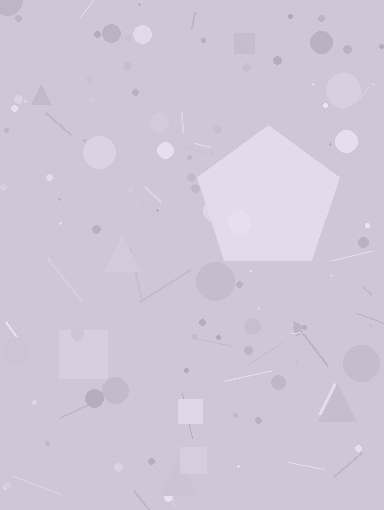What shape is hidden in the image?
A pentagon is hidden in the image.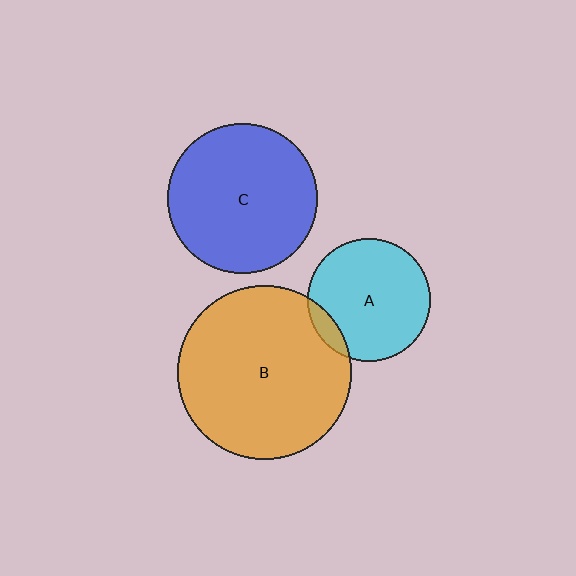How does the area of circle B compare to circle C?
Approximately 1.4 times.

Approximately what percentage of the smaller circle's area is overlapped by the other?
Approximately 10%.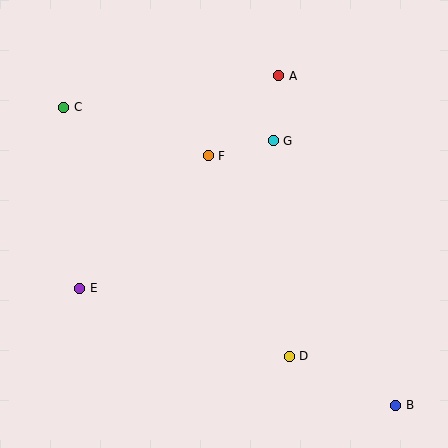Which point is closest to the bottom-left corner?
Point E is closest to the bottom-left corner.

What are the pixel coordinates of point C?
Point C is at (64, 107).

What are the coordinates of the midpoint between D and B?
The midpoint between D and B is at (343, 381).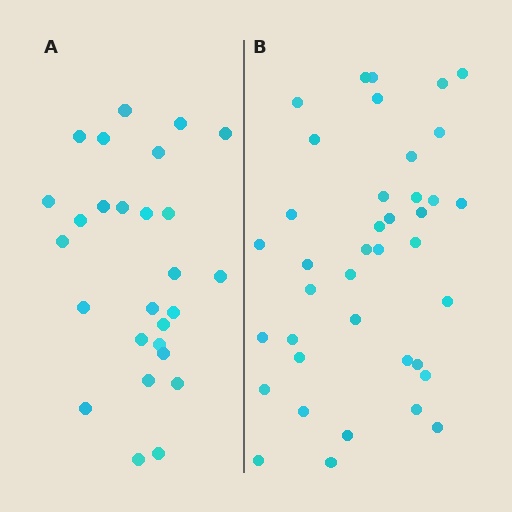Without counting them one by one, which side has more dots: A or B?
Region B (the right region) has more dots.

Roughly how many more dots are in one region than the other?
Region B has roughly 12 or so more dots than region A.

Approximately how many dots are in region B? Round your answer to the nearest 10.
About 40 dots. (The exact count is 39, which rounds to 40.)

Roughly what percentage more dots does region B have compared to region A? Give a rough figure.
About 45% more.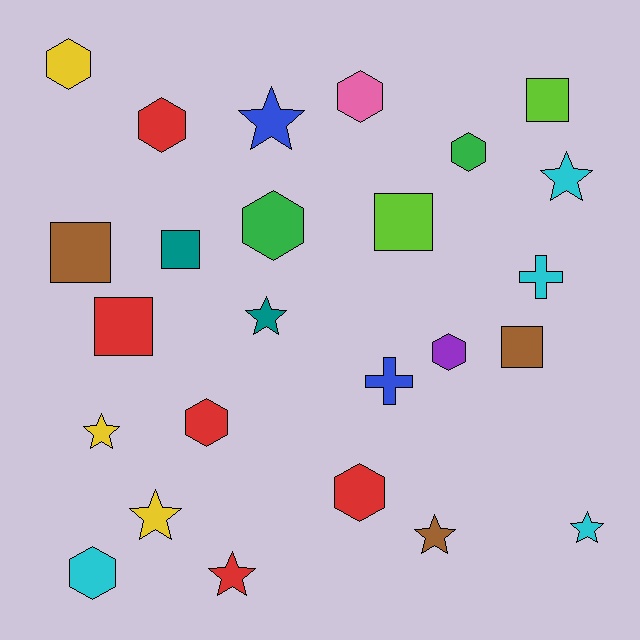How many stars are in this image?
There are 8 stars.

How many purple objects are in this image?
There is 1 purple object.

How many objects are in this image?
There are 25 objects.